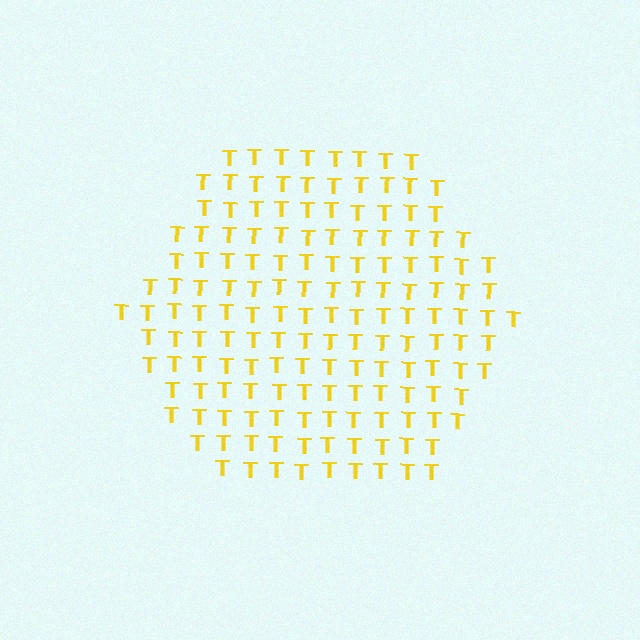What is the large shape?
The large shape is a hexagon.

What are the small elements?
The small elements are letter T's.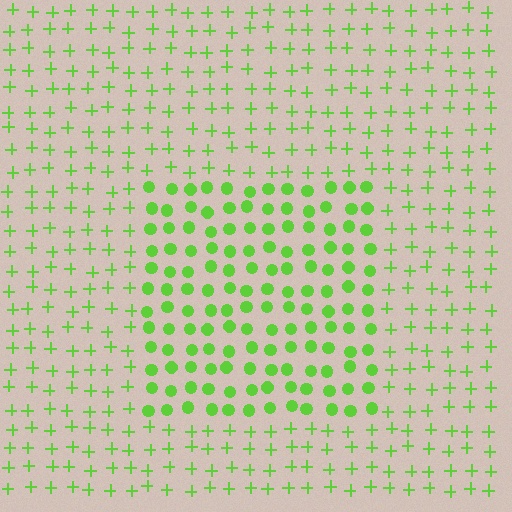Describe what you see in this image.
The image is filled with small lime elements arranged in a uniform grid. A rectangle-shaped region contains circles, while the surrounding area contains plus signs. The boundary is defined purely by the change in element shape.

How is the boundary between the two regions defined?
The boundary is defined by a change in element shape: circles inside vs. plus signs outside. All elements share the same color and spacing.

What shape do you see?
I see a rectangle.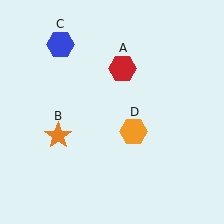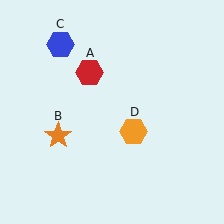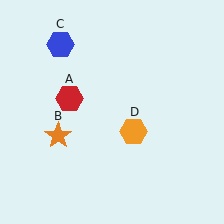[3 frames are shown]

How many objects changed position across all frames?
1 object changed position: red hexagon (object A).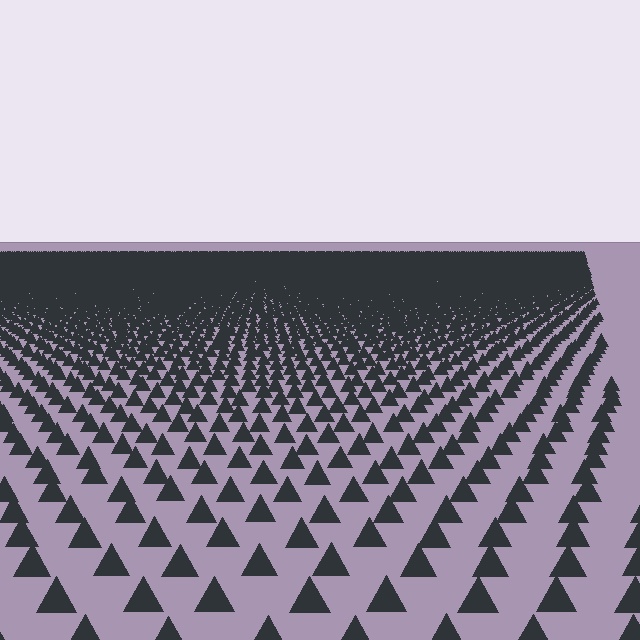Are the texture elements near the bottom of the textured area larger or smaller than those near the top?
Larger. Near the bottom, elements are closer to the viewer and appear at a bigger on-screen size.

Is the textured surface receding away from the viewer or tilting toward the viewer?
The surface is receding away from the viewer. Texture elements get smaller and denser toward the top.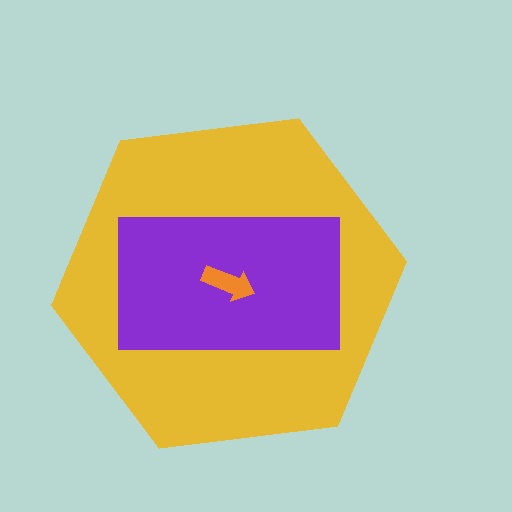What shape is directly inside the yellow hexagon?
The purple rectangle.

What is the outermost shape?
The yellow hexagon.